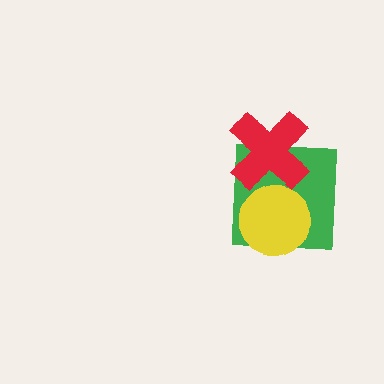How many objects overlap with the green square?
2 objects overlap with the green square.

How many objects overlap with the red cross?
1 object overlaps with the red cross.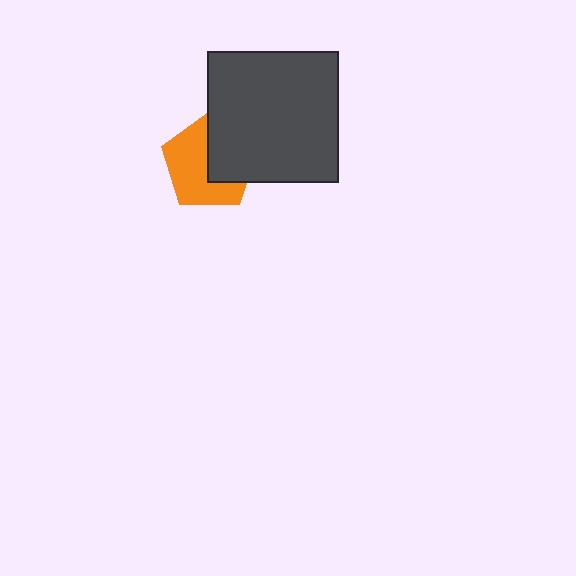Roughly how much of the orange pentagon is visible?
About half of it is visible (roughly 59%).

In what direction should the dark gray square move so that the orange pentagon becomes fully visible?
The dark gray square should move right. That is the shortest direction to clear the overlap and leave the orange pentagon fully visible.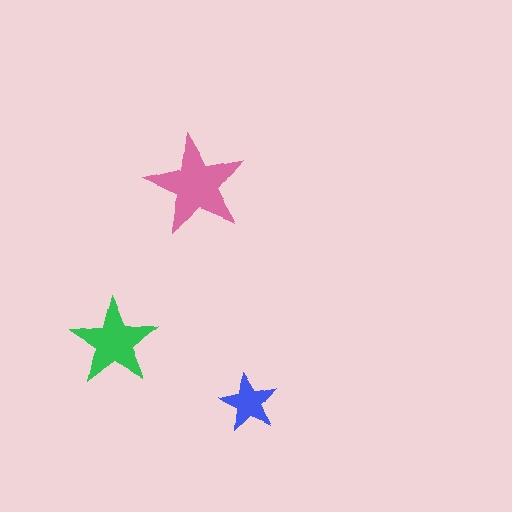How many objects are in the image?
There are 3 objects in the image.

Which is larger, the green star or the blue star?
The green one.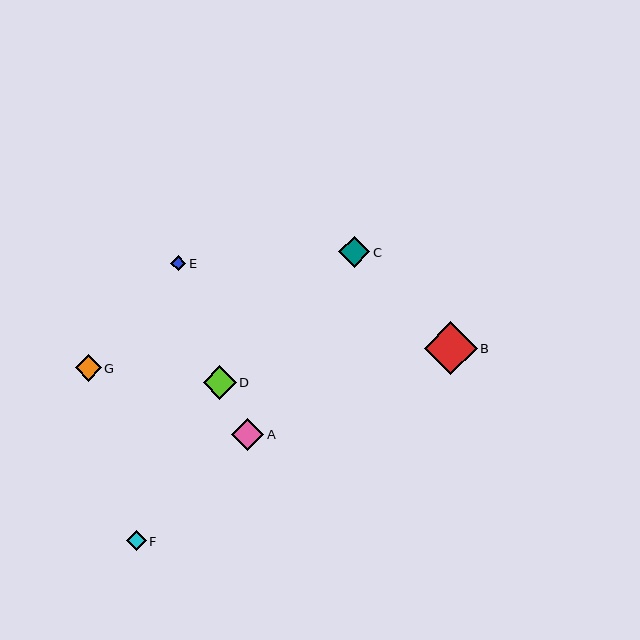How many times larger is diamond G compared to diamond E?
Diamond G is approximately 1.8 times the size of diamond E.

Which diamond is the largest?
Diamond B is the largest with a size of approximately 53 pixels.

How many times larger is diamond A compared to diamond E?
Diamond A is approximately 2.1 times the size of diamond E.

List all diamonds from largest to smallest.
From largest to smallest: B, D, A, C, G, F, E.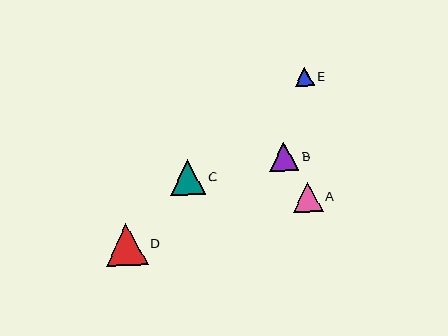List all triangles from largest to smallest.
From largest to smallest: D, C, A, B, E.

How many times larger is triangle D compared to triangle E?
Triangle D is approximately 2.2 times the size of triangle E.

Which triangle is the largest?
Triangle D is the largest with a size of approximately 42 pixels.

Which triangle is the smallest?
Triangle E is the smallest with a size of approximately 19 pixels.